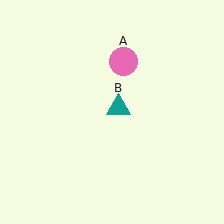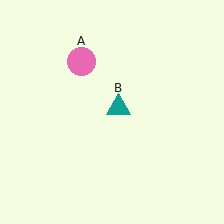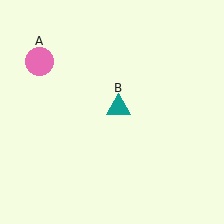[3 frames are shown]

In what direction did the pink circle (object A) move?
The pink circle (object A) moved left.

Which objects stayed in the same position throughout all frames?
Teal triangle (object B) remained stationary.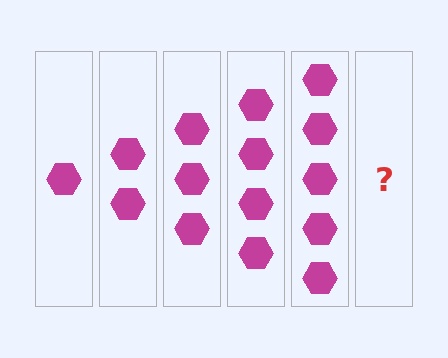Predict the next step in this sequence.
The next step is 6 hexagons.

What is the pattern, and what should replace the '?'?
The pattern is that each step adds one more hexagon. The '?' should be 6 hexagons.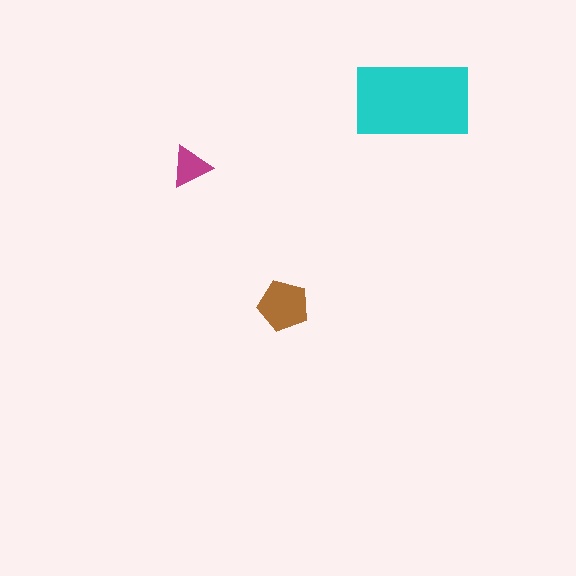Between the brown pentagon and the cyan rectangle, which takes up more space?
The cyan rectangle.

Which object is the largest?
The cyan rectangle.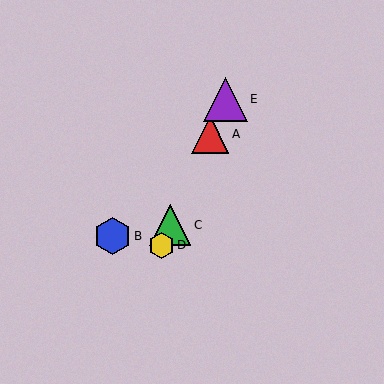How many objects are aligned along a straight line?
4 objects (A, C, D, E) are aligned along a straight line.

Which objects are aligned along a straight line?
Objects A, C, D, E are aligned along a straight line.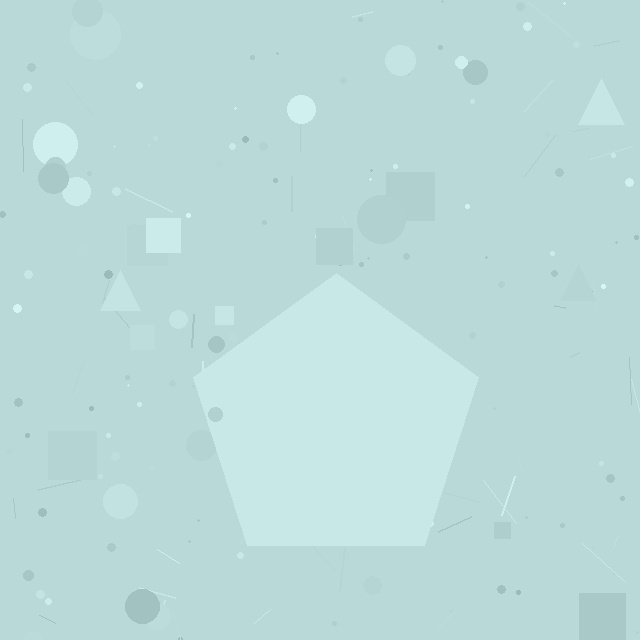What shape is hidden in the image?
A pentagon is hidden in the image.